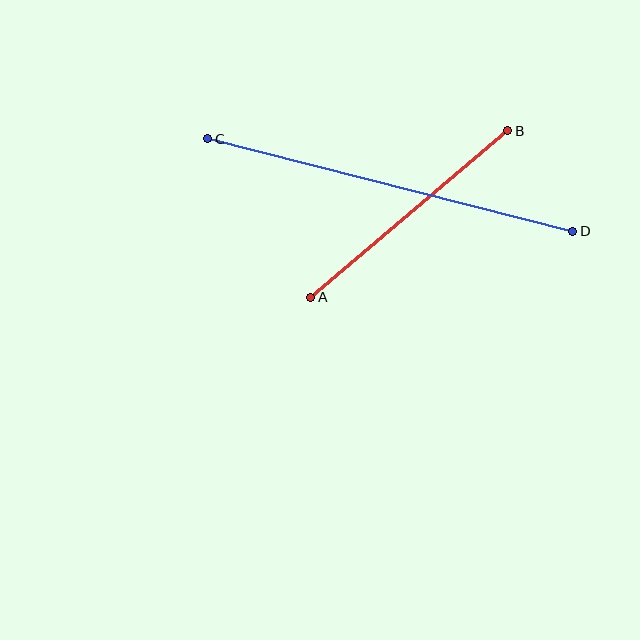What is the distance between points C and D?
The distance is approximately 377 pixels.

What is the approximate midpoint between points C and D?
The midpoint is at approximately (390, 185) pixels.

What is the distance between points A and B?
The distance is approximately 258 pixels.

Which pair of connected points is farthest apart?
Points C and D are farthest apart.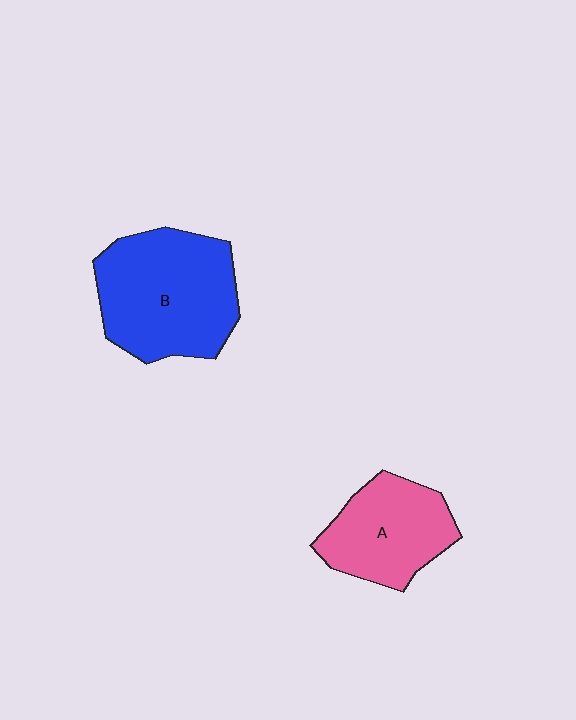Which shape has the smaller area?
Shape A (pink).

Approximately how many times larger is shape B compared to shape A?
Approximately 1.4 times.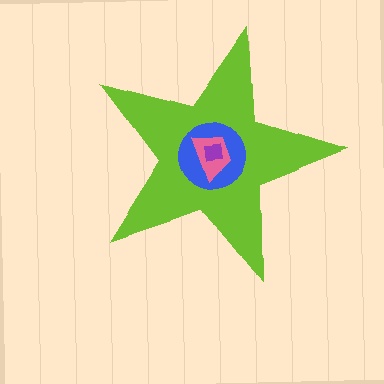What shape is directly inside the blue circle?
The pink trapezoid.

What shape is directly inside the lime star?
The blue circle.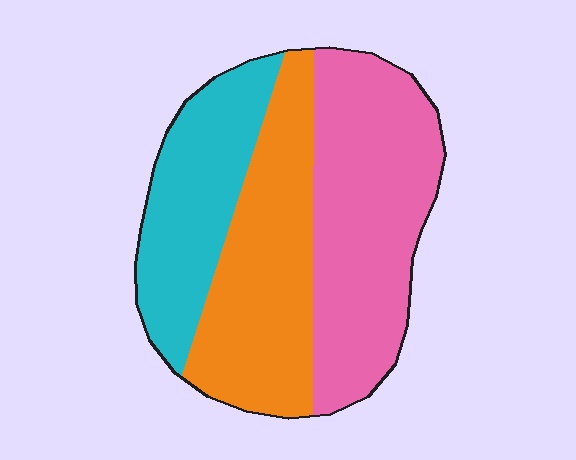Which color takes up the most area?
Pink, at roughly 40%.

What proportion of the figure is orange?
Orange covers about 35% of the figure.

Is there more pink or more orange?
Pink.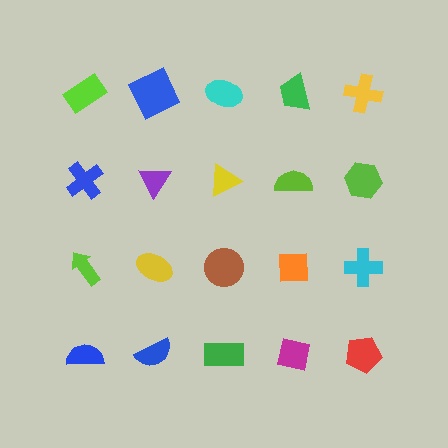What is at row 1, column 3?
A cyan ellipse.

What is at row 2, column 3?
A yellow triangle.